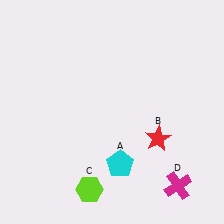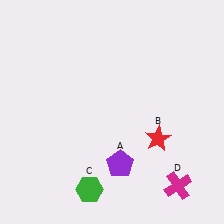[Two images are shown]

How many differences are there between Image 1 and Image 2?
There are 2 differences between the two images.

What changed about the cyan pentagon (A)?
In Image 1, A is cyan. In Image 2, it changed to purple.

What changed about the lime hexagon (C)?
In Image 1, C is lime. In Image 2, it changed to green.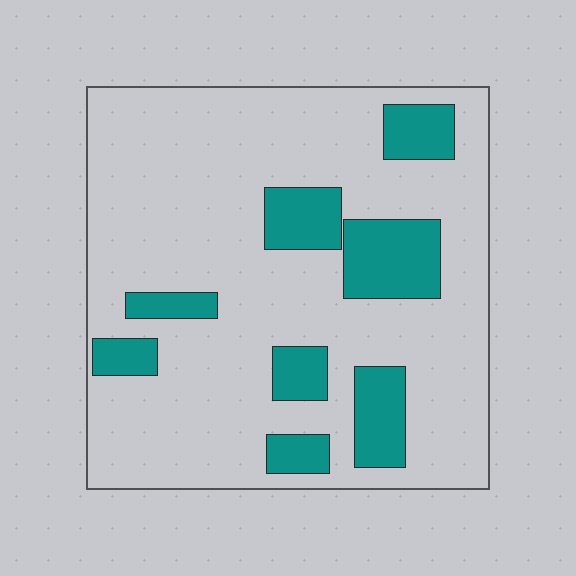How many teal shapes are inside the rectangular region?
8.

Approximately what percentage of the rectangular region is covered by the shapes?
Approximately 20%.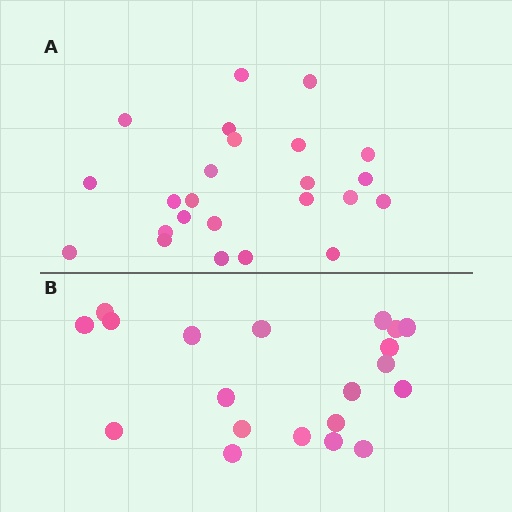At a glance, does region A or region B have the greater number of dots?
Region A (the top region) has more dots.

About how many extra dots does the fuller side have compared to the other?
Region A has about 4 more dots than region B.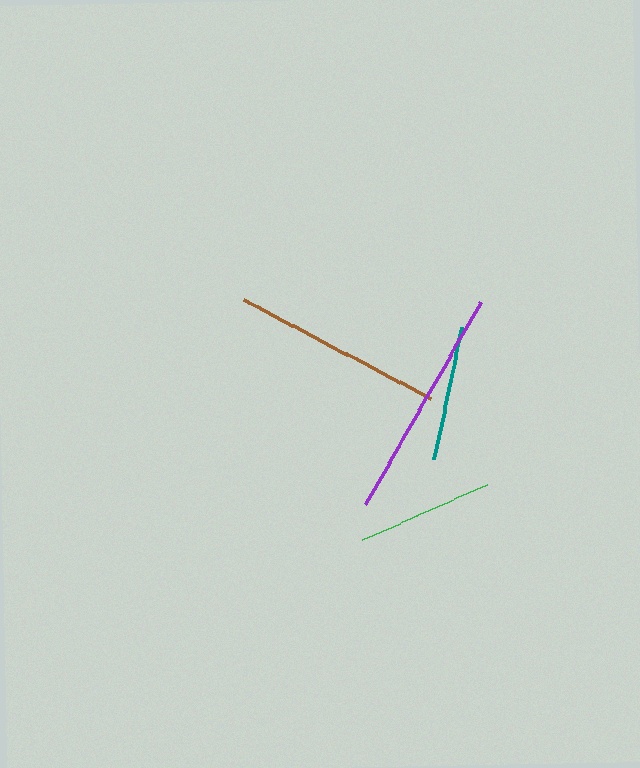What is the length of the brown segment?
The brown segment is approximately 211 pixels long.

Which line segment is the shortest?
The teal line is the shortest at approximately 134 pixels.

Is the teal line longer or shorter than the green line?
The green line is longer than the teal line.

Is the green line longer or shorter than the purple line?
The purple line is longer than the green line.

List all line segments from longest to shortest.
From longest to shortest: purple, brown, green, teal.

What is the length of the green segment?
The green segment is approximately 136 pixels long.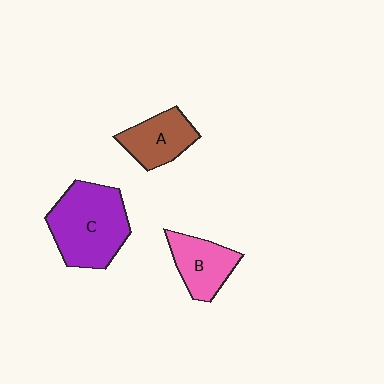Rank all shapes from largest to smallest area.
From largest to smallest: C (purple), B (pink), A (brown).